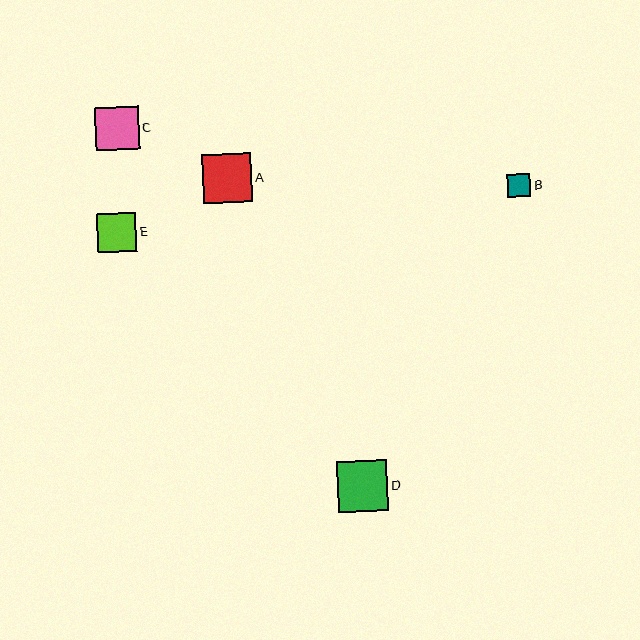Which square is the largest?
Square D is the largest with a size of approximately 51 pixels.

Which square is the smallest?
Square B is the smallest with a size of approximately 23 pixels.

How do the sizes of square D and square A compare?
Square D and square A are approximately the same size.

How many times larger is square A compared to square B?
Square A is approximately 2.2 times the size of square B.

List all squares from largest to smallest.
From largest to smallest: D, A, C, E, B.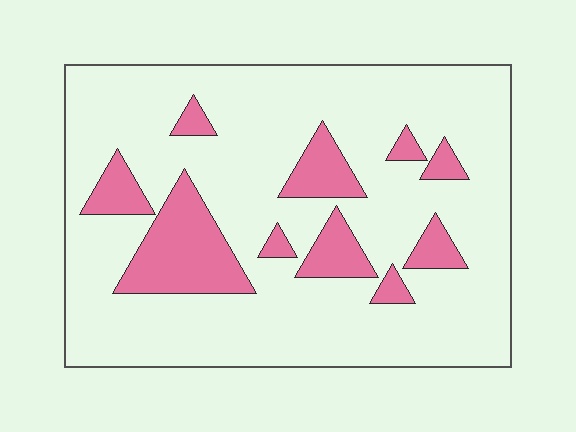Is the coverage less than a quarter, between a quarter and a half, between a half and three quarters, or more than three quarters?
Less than a quarter.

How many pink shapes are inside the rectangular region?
10.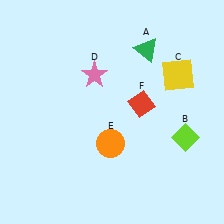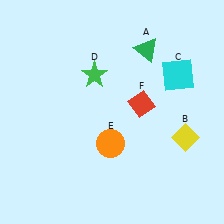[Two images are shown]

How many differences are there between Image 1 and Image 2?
There are 3 differences between the two images.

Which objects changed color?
B changed from lime to yellow. C changed from yellow to cyan. D changed from pink to green.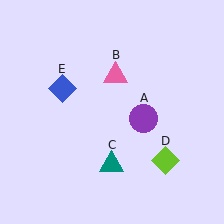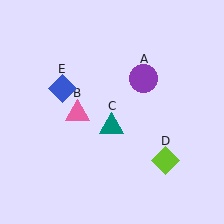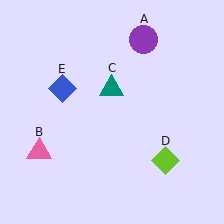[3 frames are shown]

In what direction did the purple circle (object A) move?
The purple circle (object A) moved up.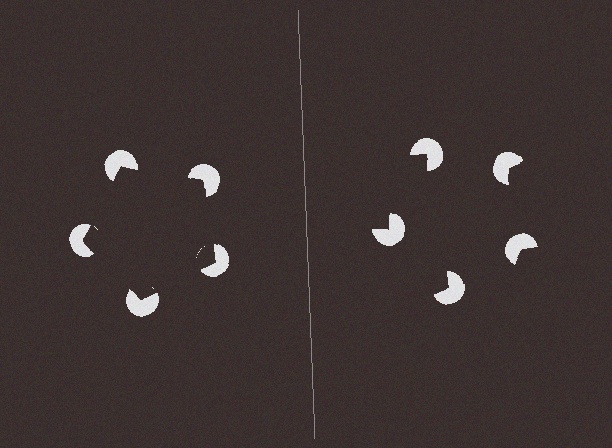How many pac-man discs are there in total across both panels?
10 — 5 on each side.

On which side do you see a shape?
An illusory pentagon appears on the left side. On the right side the wedge cuts are rotated, so no coherent shape forms.